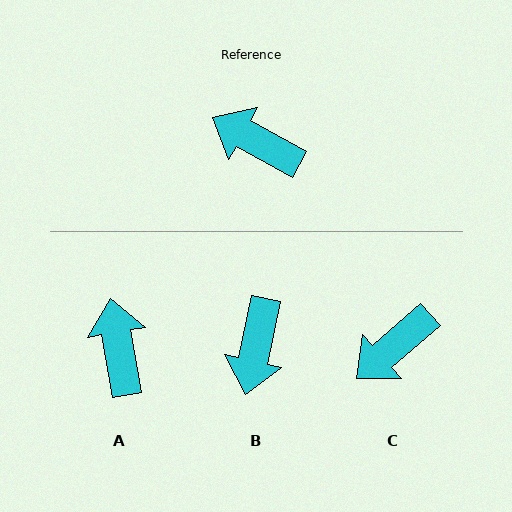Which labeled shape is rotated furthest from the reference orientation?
B, about 106 degrees away.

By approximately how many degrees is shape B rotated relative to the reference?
Approximately 106 degrees counter-clockwise.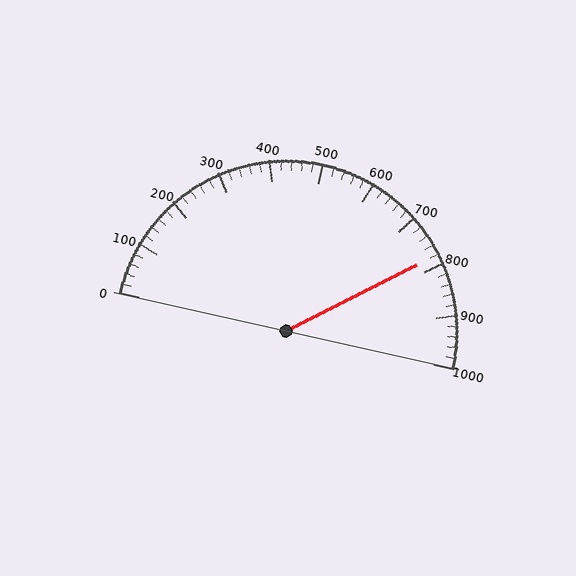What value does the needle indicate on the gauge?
The needle indicates approximately 780.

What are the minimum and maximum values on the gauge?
The gauge ranges from 0 to 1000.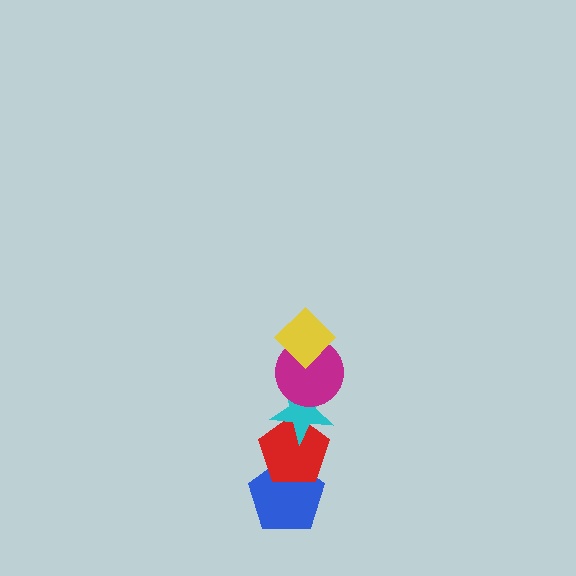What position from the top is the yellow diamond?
The yellow diamond is 1st from the top.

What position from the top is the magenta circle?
The magenta circle is 2nd from the top.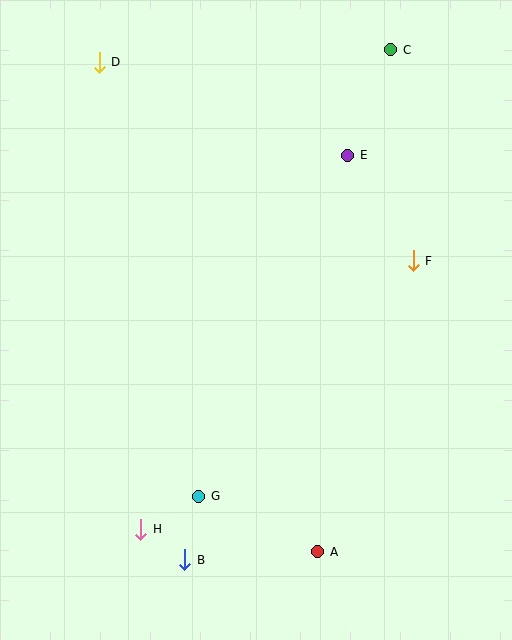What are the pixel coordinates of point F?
Point F is at (413, 261).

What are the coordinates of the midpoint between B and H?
The midpoint between B and H is at (163, 544).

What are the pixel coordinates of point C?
Point C is at (391, 50).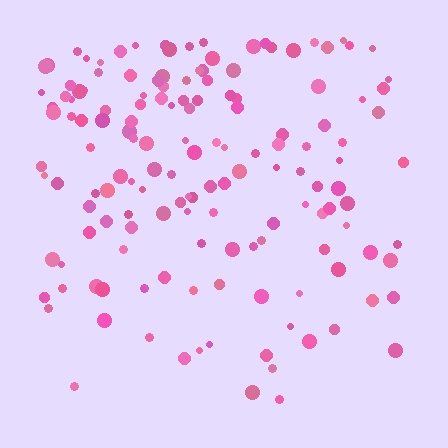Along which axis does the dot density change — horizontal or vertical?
Vertical.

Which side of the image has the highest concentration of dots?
The top.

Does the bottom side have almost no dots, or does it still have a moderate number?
Still a moderate number, just noticeably fewer than the top.